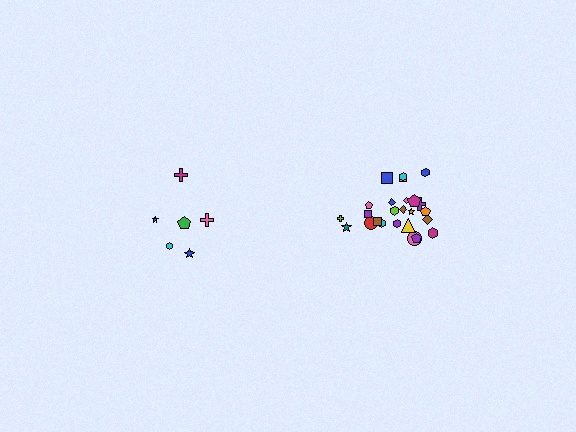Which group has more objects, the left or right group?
The right group.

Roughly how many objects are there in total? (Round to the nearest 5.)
Roughly 30 objects in total.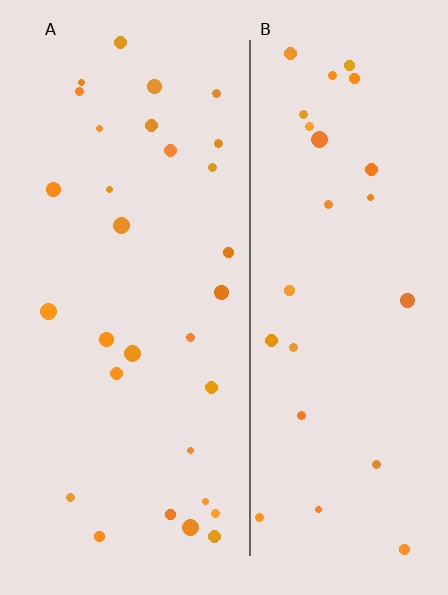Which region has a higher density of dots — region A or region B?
A (the left).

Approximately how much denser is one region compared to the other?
Approximately 1.1× — region A over region B.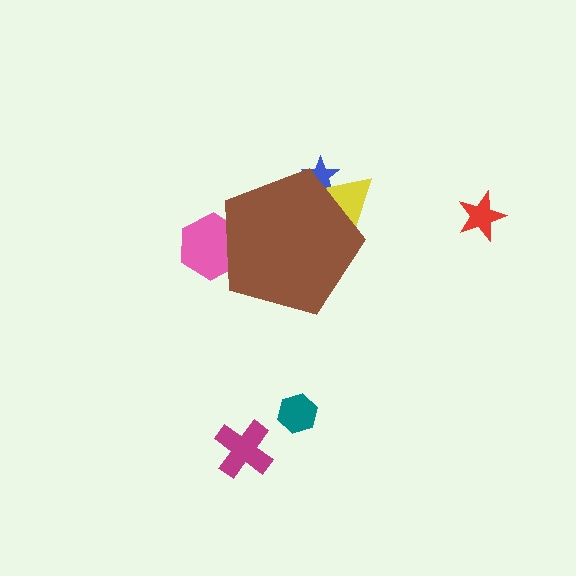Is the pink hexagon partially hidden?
Yes, the pink hexagon is partially hidden behind the brown pentagon.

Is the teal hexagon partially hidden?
No, the teal hexagon is fully visible.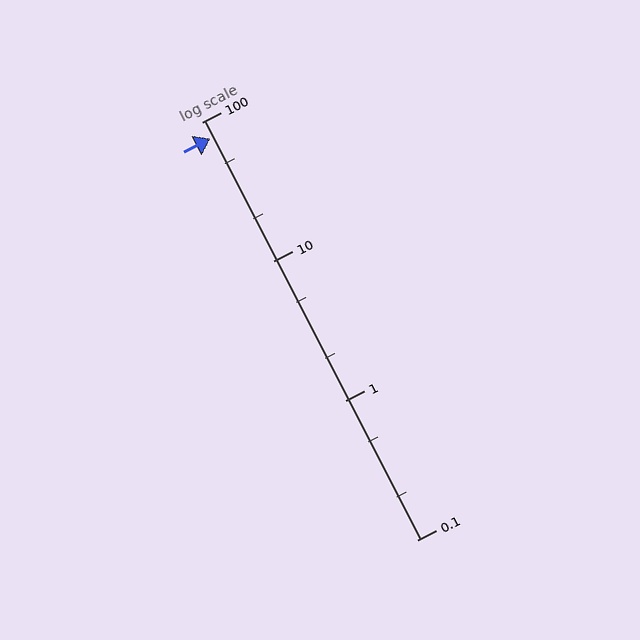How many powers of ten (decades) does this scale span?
The scale spans 3 decades, from 0.1 to 100.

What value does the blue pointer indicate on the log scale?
The pointer indicates approximately 76.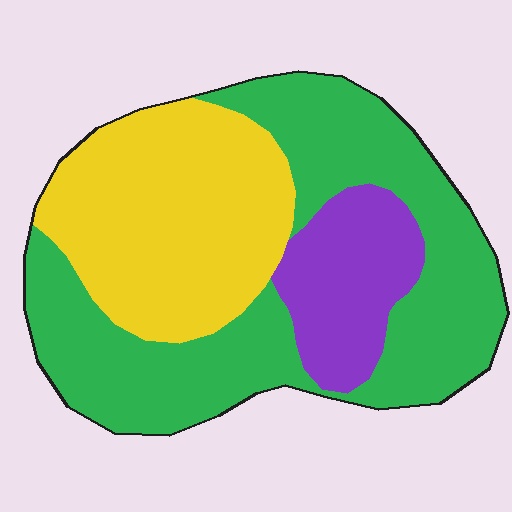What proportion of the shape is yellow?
Yellow covers about 35% of the shape.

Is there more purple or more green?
Green.